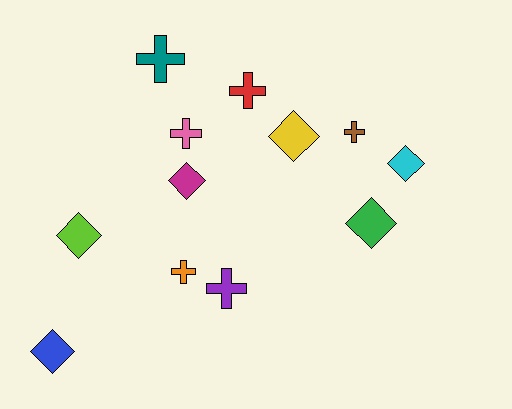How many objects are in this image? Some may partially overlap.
There are 12 objects.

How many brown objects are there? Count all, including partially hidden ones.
There is 1 brown object.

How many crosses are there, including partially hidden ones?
There are 6 crosses.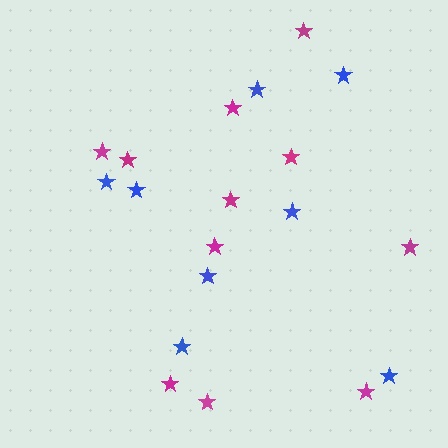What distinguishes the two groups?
There are 2 groups: one group of magenta stars (11) and one group of blue stars (8).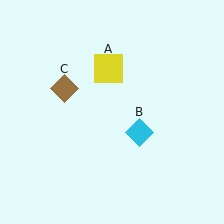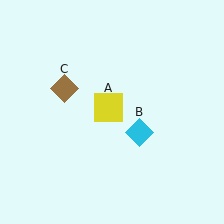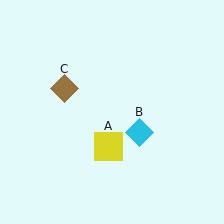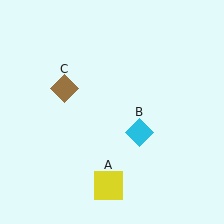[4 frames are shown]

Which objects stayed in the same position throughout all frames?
Cyan diamond (object B) and brown diamond (object C) remained stationary.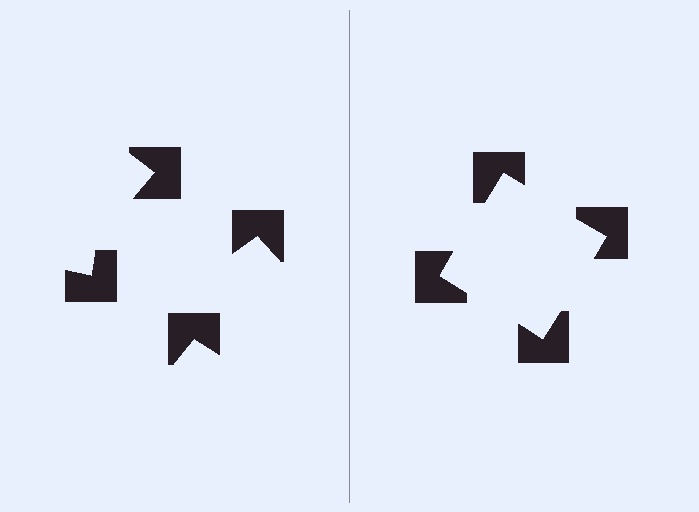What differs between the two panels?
The notched squares are positioned identically on both sides; only the wedge orientations differ. On the right they align to a square; on the left they are misaligned.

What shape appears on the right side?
An illusory square.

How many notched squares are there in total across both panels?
8 — 4 on each side.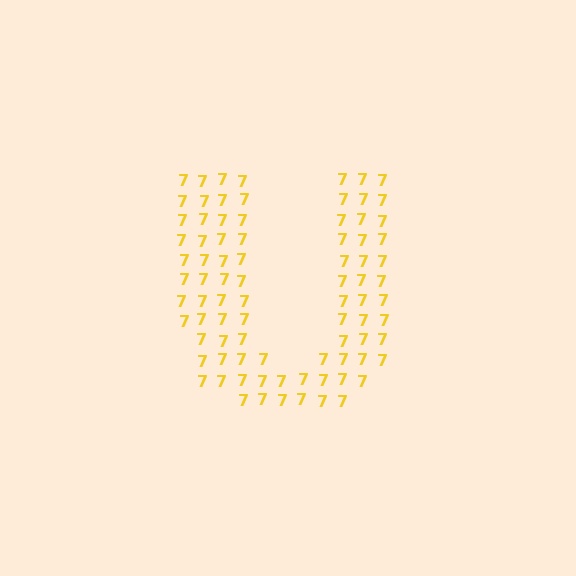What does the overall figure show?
The overall figure shows the letter U.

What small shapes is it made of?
It is made of small digit 7's.